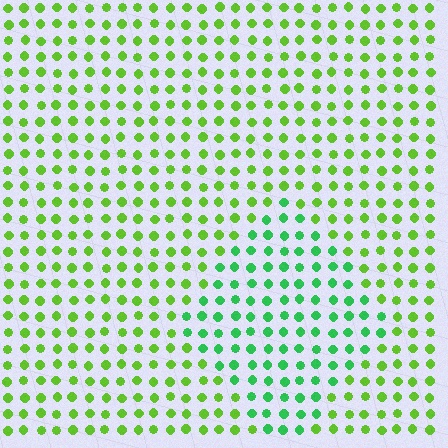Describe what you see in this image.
The image is filled with small lime elements in a uniform arrangement. A diamond-shaped region is visible where the elements are tinted to a slightly different hue, forming a subtle color boundary.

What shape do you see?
I see a diamond.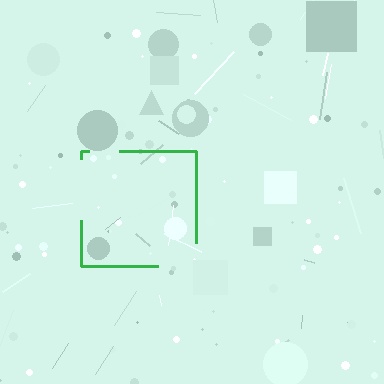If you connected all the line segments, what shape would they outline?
They would outline a square.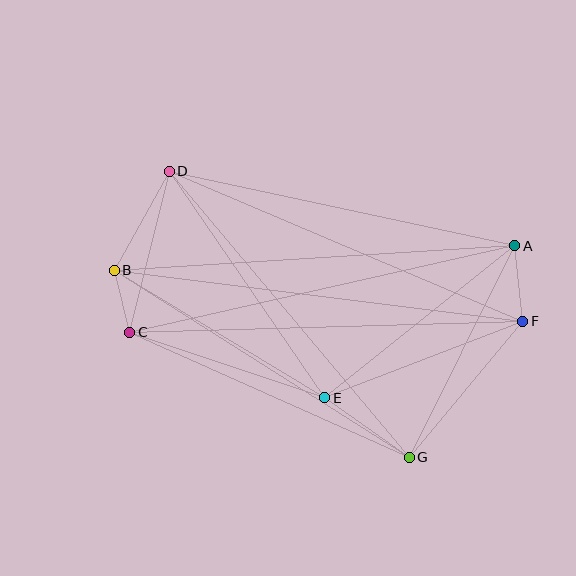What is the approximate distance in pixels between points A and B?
The distance between A and B is approximately 401 pixels.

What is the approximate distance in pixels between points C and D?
The distance between C and D is approximately 166 pixels.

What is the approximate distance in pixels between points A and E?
The distance between A and E is approximately 243 pixels.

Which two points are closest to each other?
Points B and C are closest to each other.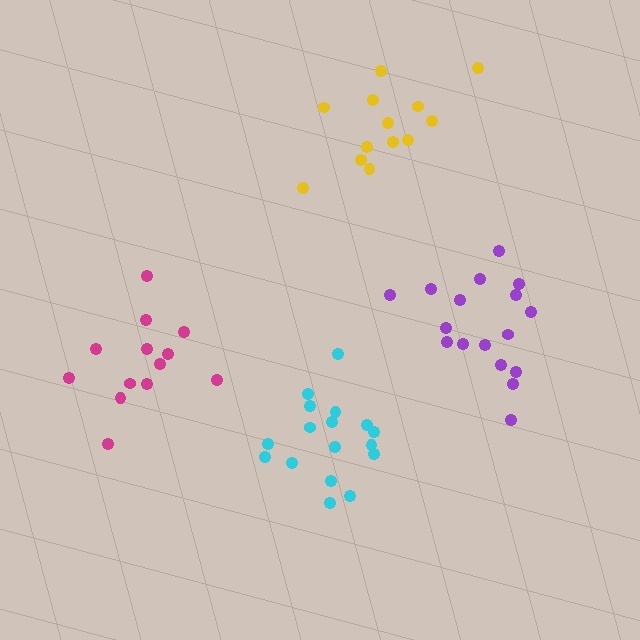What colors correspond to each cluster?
The clusters are colored: cyan, purple, magenta, yellow.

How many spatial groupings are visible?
There are 4 spatial groupings.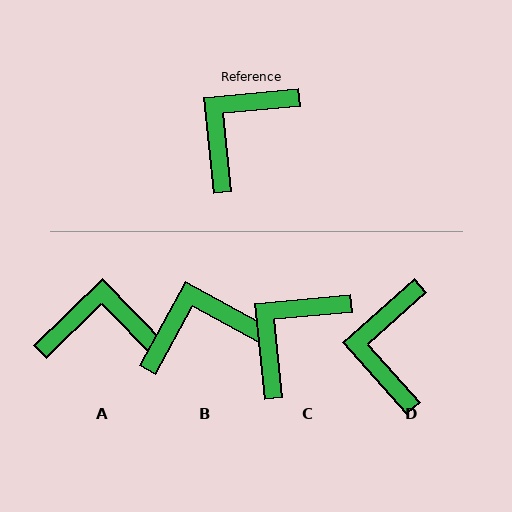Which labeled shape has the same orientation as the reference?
C.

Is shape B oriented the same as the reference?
No, it is off by about 34 degrees.